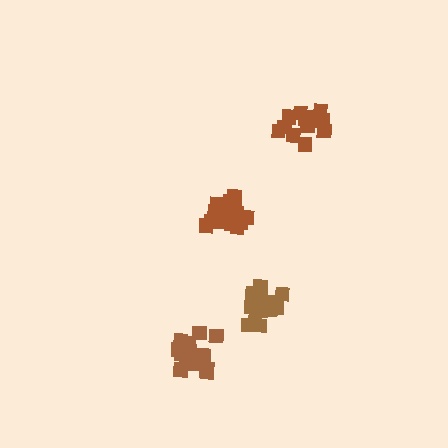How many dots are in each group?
Group 1: 19 dots, Group 2: 20 dots, Group 3: 15 dots, Group 4: 15 dots (69 total).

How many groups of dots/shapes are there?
There are 4 groups.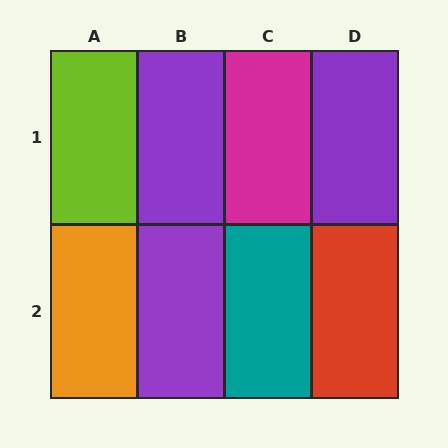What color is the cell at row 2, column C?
Teal.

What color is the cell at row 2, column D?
Red.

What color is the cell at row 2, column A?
Orange.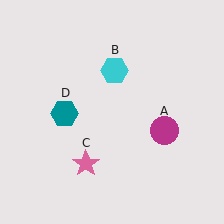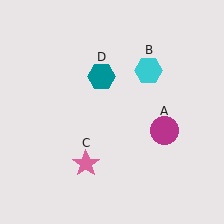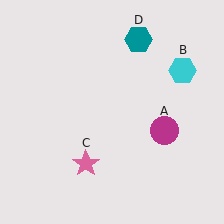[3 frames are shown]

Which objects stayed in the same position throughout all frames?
Magenta circle (object A) and pink star (object C) remained stationary.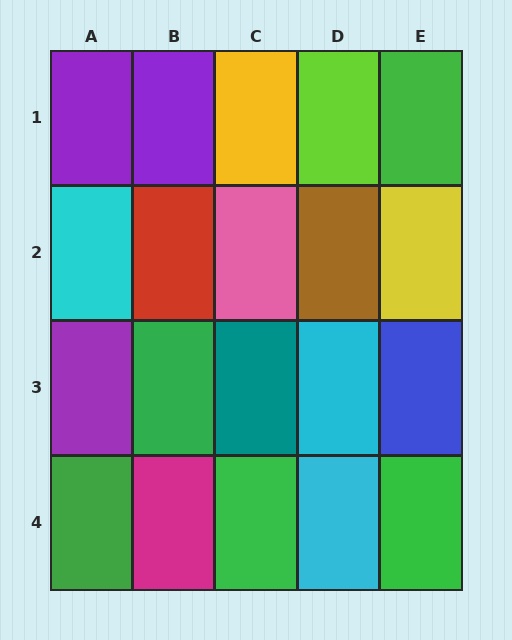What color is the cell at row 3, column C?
Teal.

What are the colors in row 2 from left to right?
Cyan, red, pink, brown, yellow.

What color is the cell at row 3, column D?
Cyan.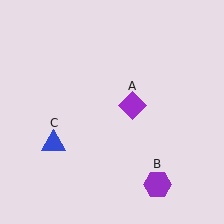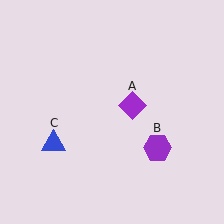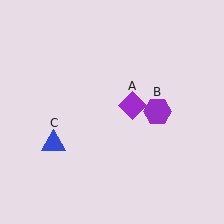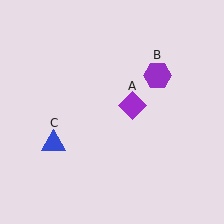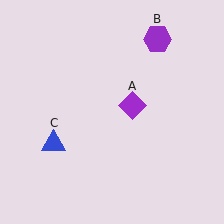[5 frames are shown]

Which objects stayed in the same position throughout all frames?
Purple diamond (object A) and blue triangle (object C) remained stationary.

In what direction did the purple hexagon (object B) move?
The purple hexagon (object B) moved up.